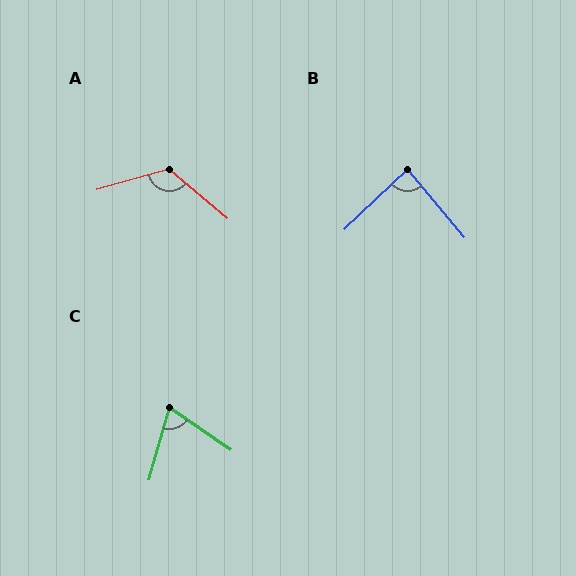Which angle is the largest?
A, at approximately 123 degrees.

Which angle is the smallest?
C, at approximately 71 degrees.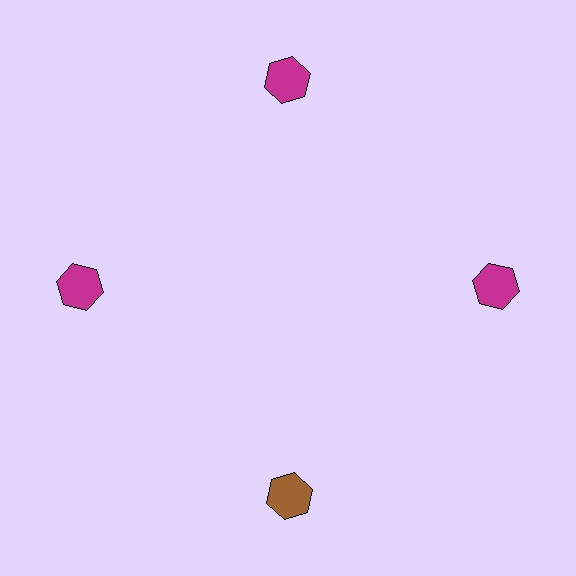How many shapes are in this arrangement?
There are 4 shapes arranged in a ring pattern.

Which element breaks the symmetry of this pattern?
The brown hexagon at roughly the 6 o'clock position breaks the symmetry. All other shapes are magenta hexagons.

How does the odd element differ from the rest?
It has a different color: brown instead of magenta.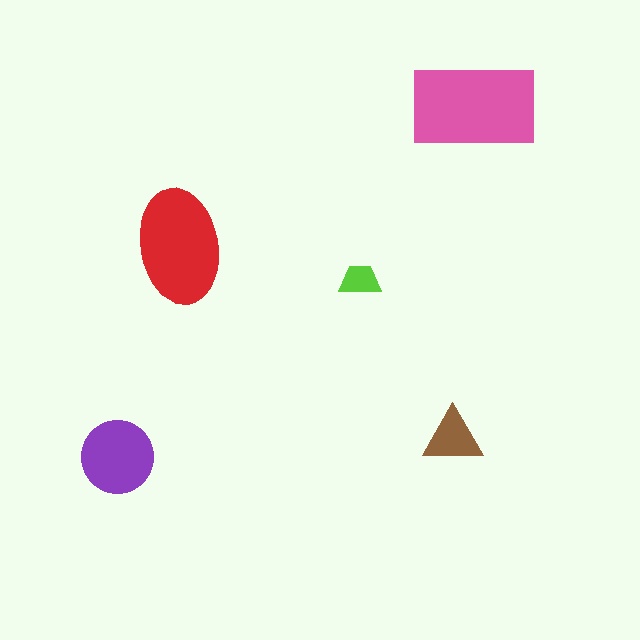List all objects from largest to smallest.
The pink rectangle, the red ellipse, the purple circle, the brown triangle, the lime trapezoid.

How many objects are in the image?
There are 5 objects in the image.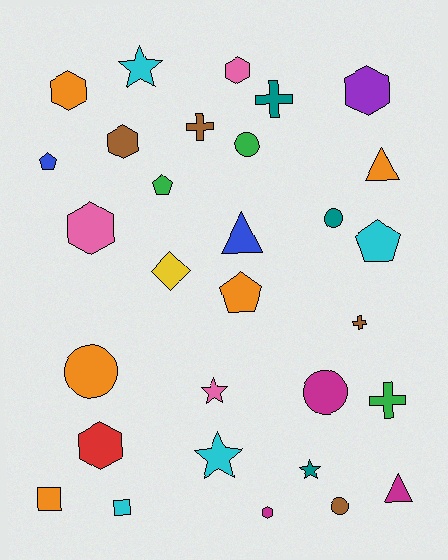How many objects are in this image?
There are 30 objects.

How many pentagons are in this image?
There are 4 pentagons.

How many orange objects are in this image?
There are 5 orange objects.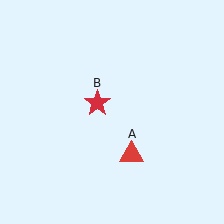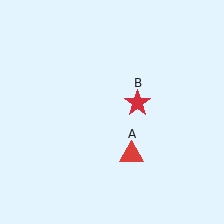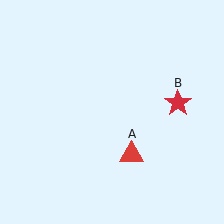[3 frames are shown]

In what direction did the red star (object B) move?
The red star (object B) moved right.